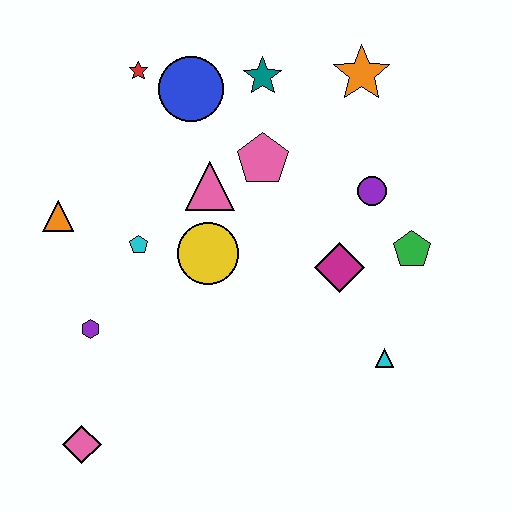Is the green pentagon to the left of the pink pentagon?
No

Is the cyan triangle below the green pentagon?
Yes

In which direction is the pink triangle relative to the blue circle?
The pink triangle is below the blue circle.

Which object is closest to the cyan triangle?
The magenta diamond is closest to the cyan triangle.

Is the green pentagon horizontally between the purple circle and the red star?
No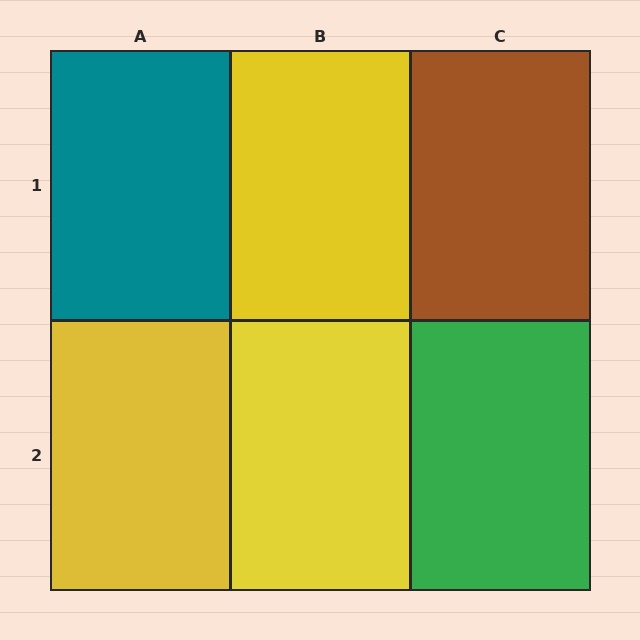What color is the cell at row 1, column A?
Teal.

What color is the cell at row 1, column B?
Yellow.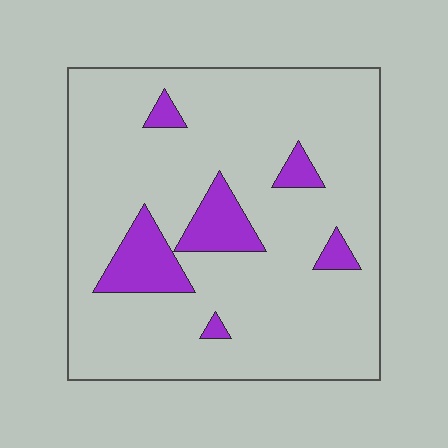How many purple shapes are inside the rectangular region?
6.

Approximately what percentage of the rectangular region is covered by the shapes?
Approximately 15%.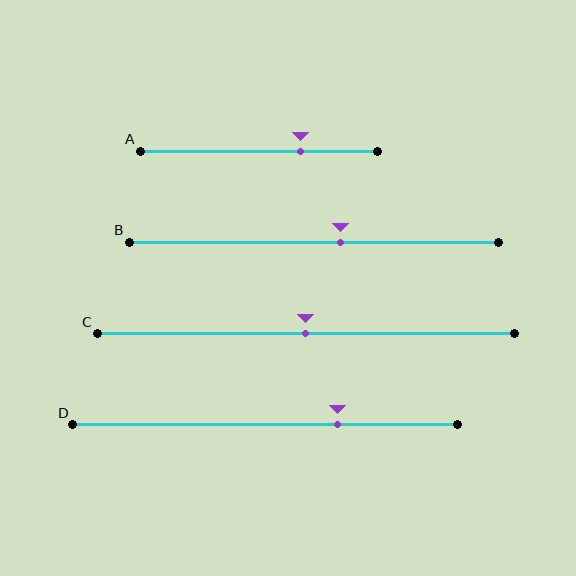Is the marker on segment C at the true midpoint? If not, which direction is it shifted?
Yes, the marker on segment C is at the true midpoint.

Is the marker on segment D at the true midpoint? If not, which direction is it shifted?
No, the marker on segment D is shifted to the right by about 19% of the segment length.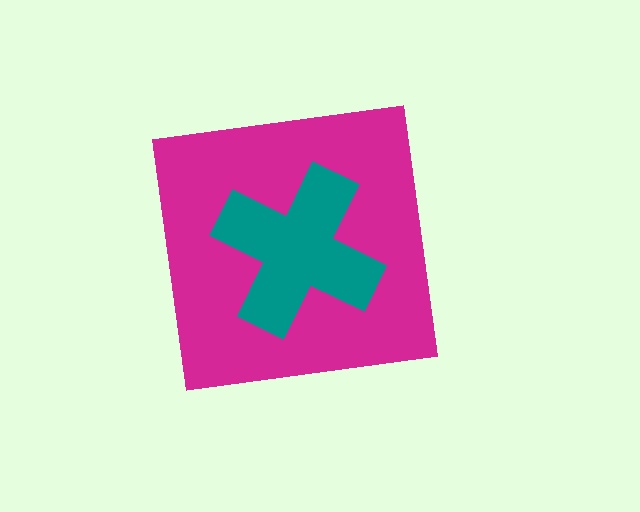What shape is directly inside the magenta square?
The teal cross.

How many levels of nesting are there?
2.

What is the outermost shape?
The magenta square.